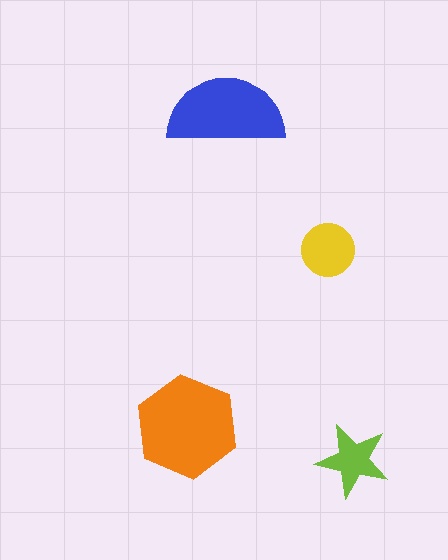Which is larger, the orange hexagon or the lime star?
The orange hexagon.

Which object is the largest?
The orange hexagon.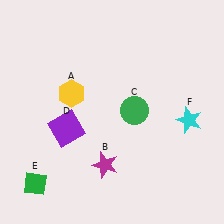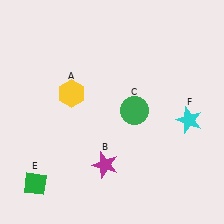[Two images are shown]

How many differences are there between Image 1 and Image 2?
There is 1 difference between the two images.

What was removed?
The purple square (D) was removed in Image 2.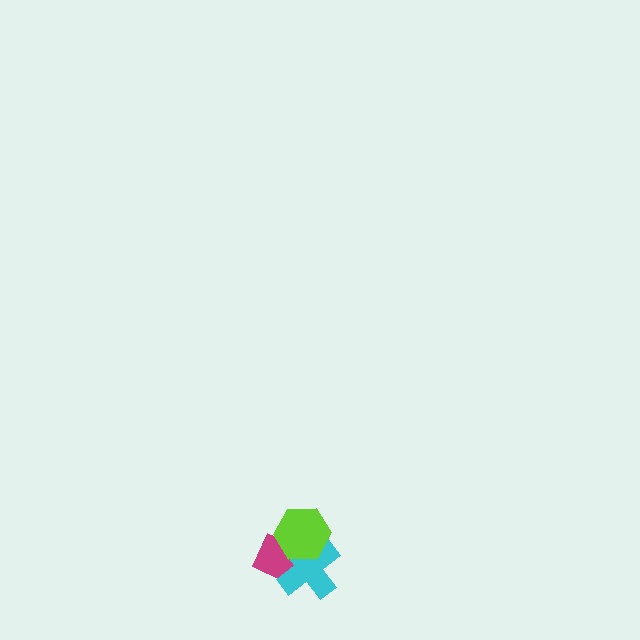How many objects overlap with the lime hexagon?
2 objects overlap with the lime hexagon.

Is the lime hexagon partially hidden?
No, no other shape covers it.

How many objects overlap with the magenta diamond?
2 objects overlap with the magenta diamond.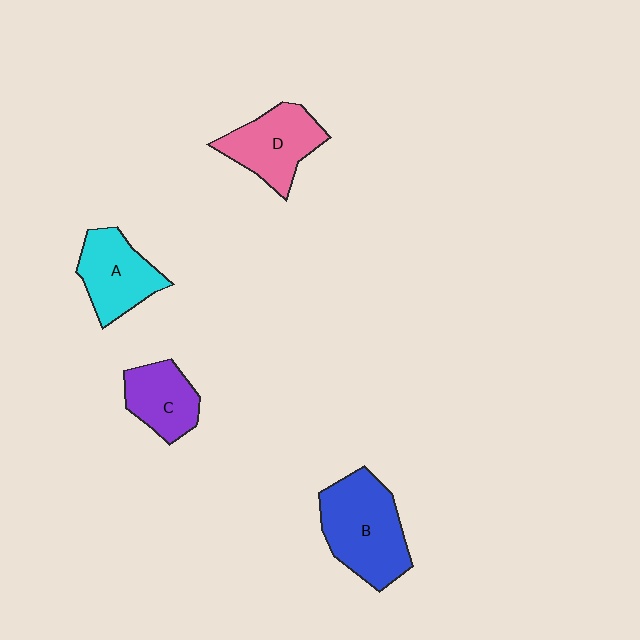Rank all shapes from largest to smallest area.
From largest to smallest: B (blue), D (pink), A (cyan), C (purple).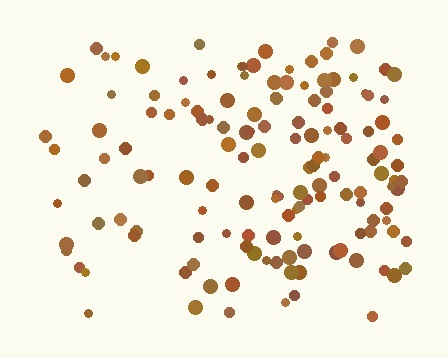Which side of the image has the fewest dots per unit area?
The left.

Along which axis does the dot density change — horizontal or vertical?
Horizontal.